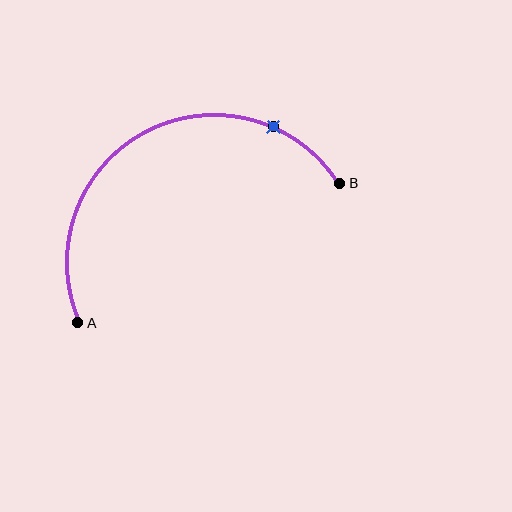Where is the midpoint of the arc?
The arc midpoint is the point on the curve farthest from the straight line joining A and B. It sits above that line.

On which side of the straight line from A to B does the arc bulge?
The arc bulges above the straight line connecting A and B.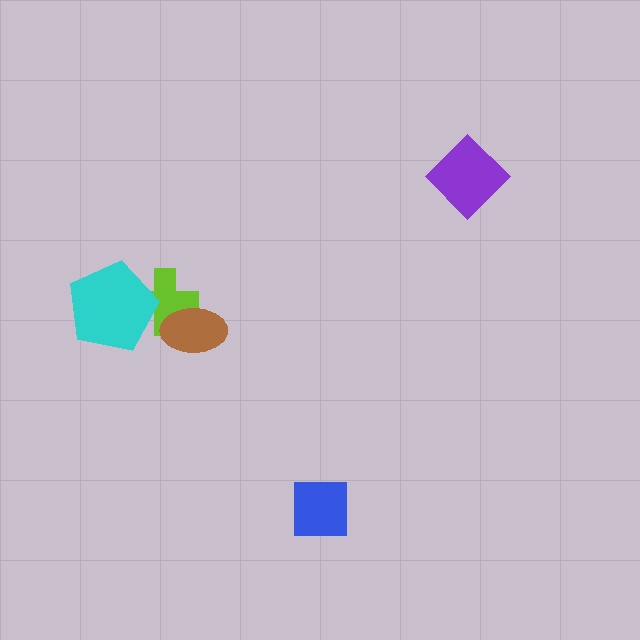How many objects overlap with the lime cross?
2 objects overlap with the lime cross.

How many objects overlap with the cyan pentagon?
1 object overlaps with the cyan pentagon.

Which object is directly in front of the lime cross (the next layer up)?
The brown ellipse is directly in front of the lime cross.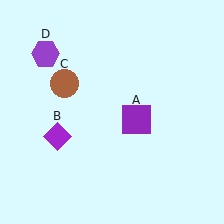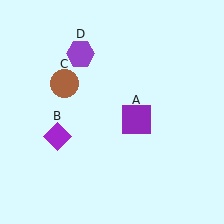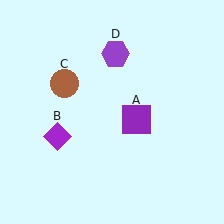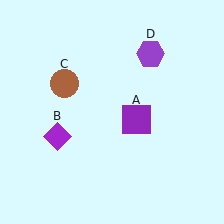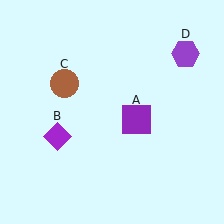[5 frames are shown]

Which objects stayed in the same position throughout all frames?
Purple square (object A) and purple diamond (object B) and brown circle (object C) remained stationary.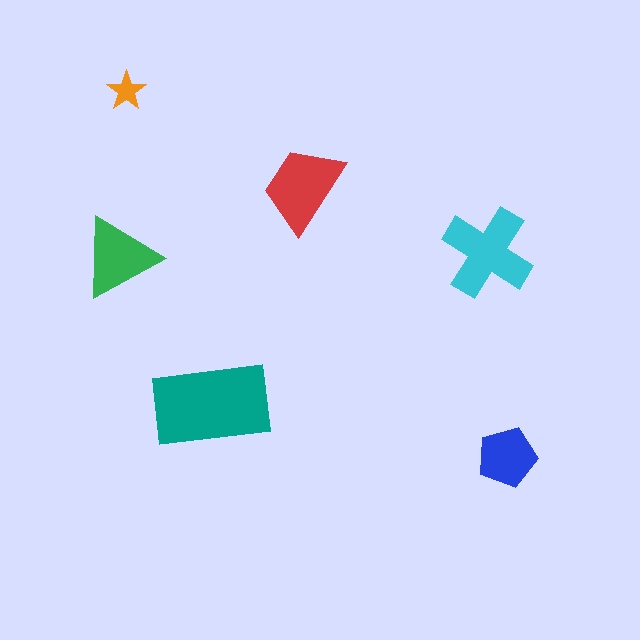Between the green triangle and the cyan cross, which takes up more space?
The cyan cross.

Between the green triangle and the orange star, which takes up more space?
The green triangle.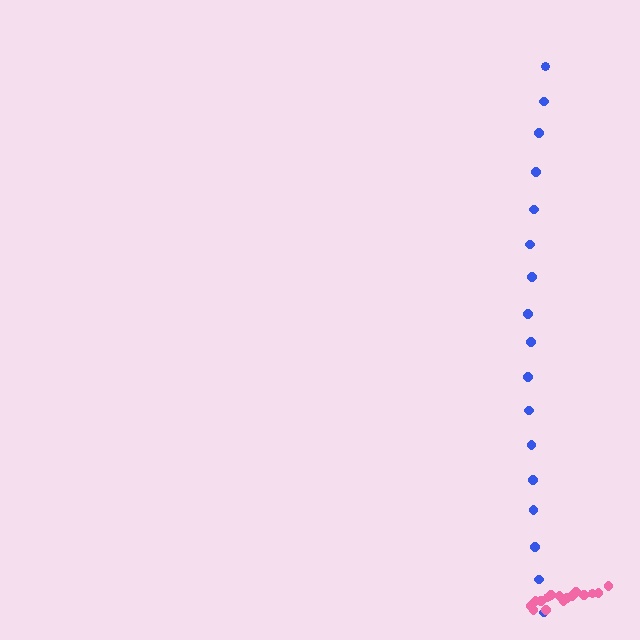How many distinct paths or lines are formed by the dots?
There are 2 distinct paths.